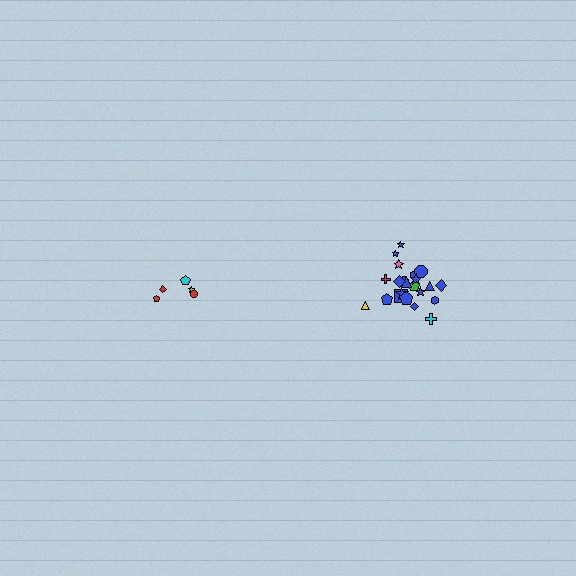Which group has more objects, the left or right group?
The right group.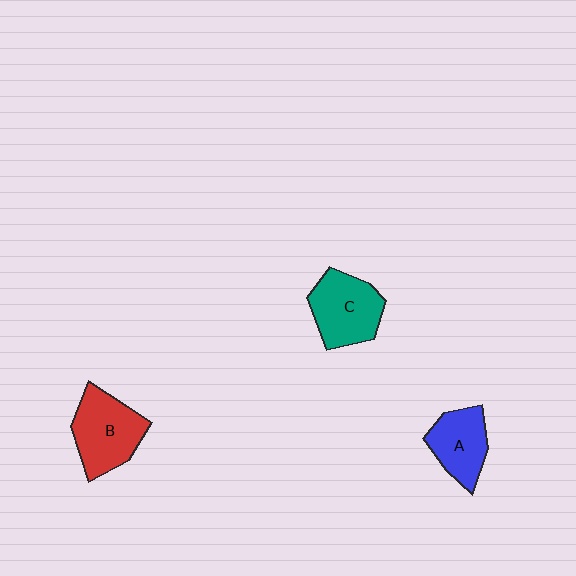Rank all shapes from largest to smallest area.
From largest to smallest: B (red), C (teal), A (blue).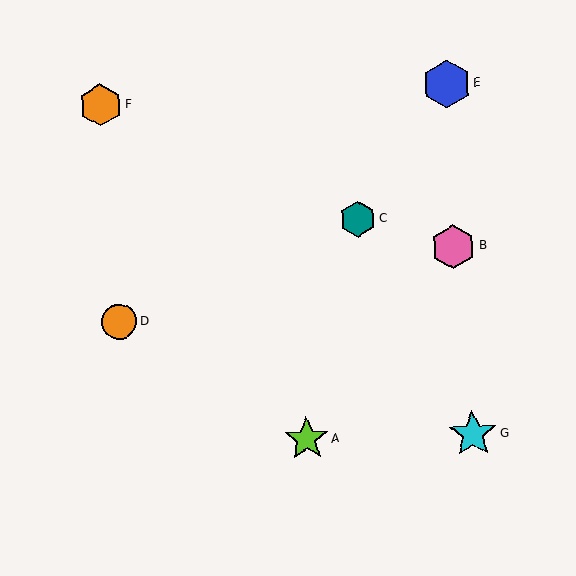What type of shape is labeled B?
Shape B is a pink hexagon.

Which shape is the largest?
The cyan star (labeled G) is the largest.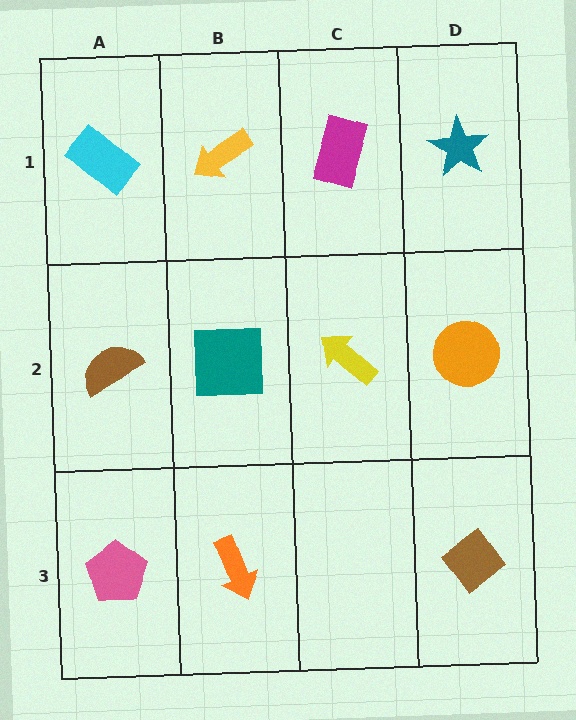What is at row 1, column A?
A cyan rectangle.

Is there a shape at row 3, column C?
No, that cell is empty.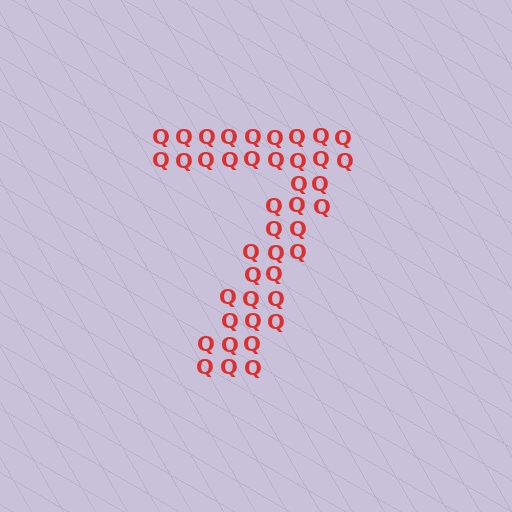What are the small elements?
The small elements are letter Q's.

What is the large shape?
The large shape is the digit 7.